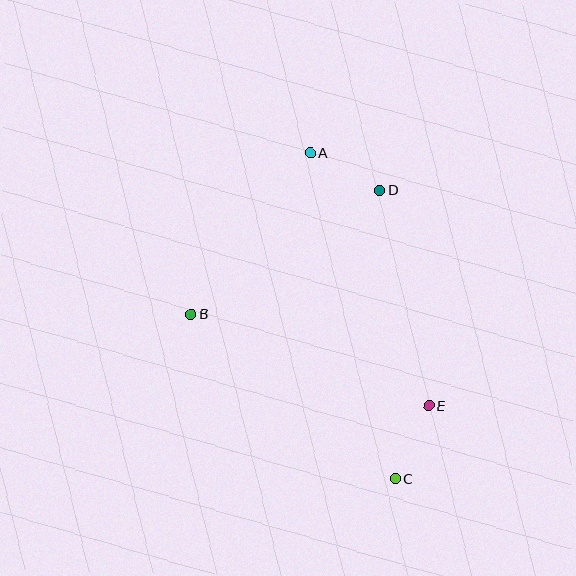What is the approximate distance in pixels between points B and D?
The distance between B and D is approximately 226 pixels.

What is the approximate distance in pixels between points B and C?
The distance between B and C is approximately 262 pixels.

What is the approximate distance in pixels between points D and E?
The distance between D and E is approximately 221 pixels.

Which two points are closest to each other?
Points A and D are closest to each other.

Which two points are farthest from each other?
Points A and C are farthest from each other.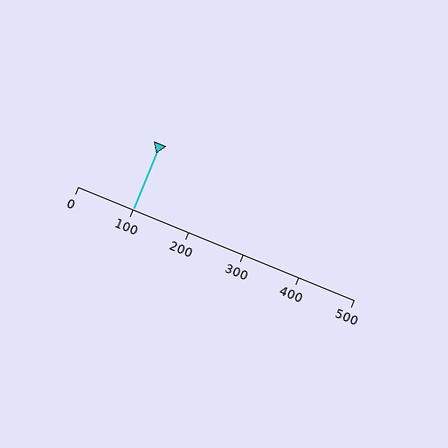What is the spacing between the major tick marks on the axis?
The major ticks are spaced 100 apart.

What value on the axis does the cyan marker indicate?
The marker indicates approximately 100.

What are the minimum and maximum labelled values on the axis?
The axis runs from 0 to 500.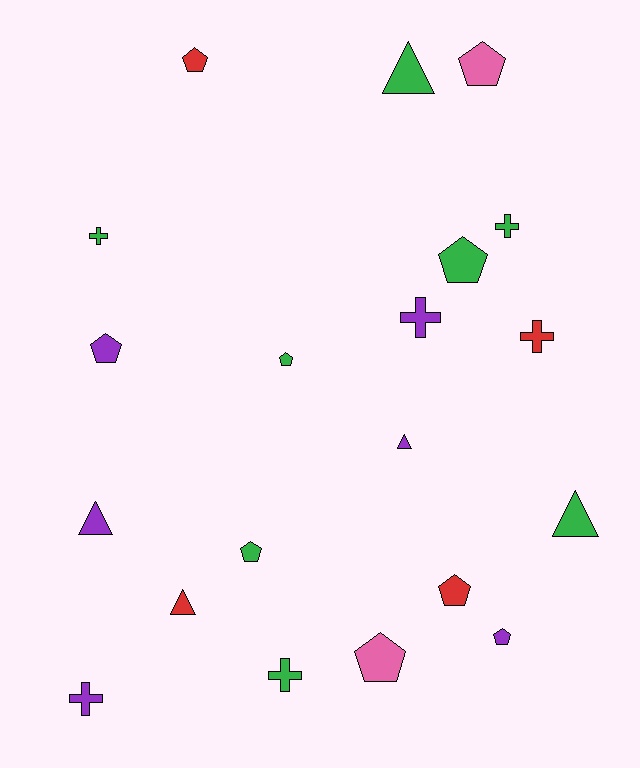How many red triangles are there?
There is 1 red triangle.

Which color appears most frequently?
Green, with 8 objects.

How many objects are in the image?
There are 20 objects.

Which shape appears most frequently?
Pentagon, with 9 objects.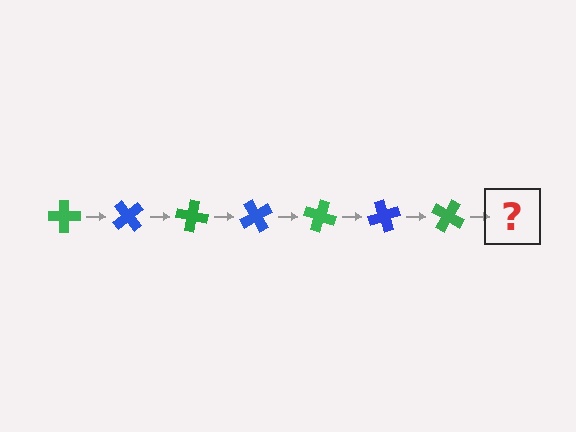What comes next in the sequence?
The next element should be a blue cross, rotated 350 degrees from the start.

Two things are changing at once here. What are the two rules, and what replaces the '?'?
The two rules are that it rotates 50 degrees each step and the color cycles through green and blue. The '?' should be a blue cross, rotated 350 degrees from the start.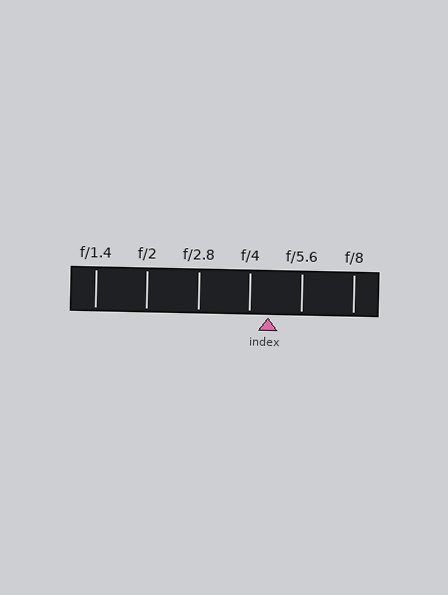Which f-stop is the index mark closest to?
The index mark is closest to f/4.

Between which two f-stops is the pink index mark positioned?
The index mark is between f/4 and f/5.6.